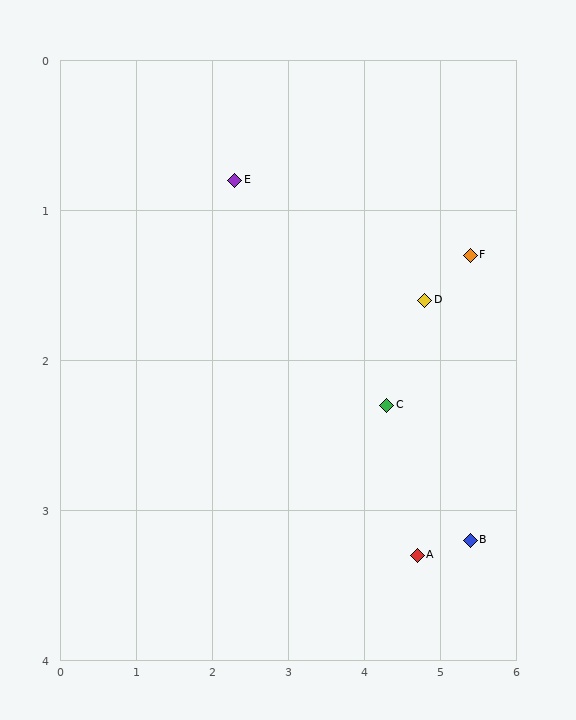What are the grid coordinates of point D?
Point D is at approximately (4.8, 1.6).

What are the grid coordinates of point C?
Point C is at approximately (4.3, 2.3).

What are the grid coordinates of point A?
Point A is at approximately (4.7, 3.3).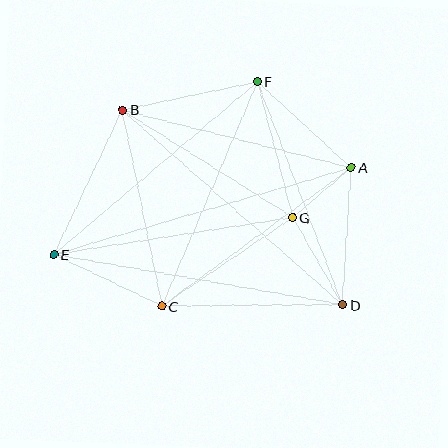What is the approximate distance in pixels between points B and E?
The distance between B and E is approximately 160 pixels.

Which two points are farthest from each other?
Points A and E are farthest from each other.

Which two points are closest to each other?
Points A and G are closest to each other.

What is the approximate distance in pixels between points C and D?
The distance between C and D is approximately 181 pixels.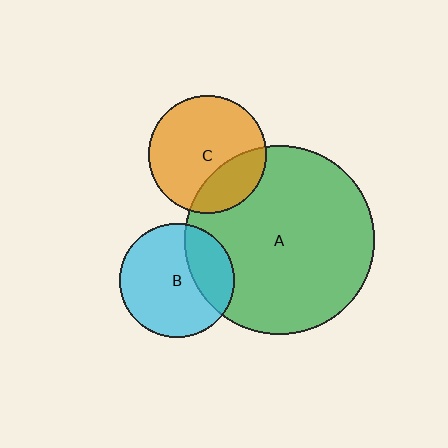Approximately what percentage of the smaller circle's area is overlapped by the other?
Approximately 30%.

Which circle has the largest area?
Circle A (green).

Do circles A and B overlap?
Yes.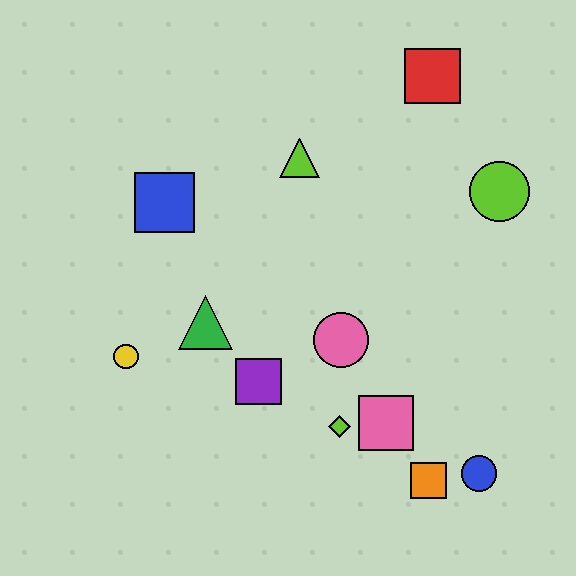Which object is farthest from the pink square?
The red square is farthest from the pink square.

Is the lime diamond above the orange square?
Yes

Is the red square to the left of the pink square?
No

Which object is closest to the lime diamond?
The pink square is closest to the lime diamond.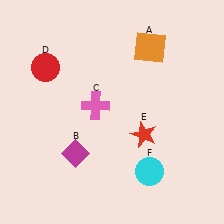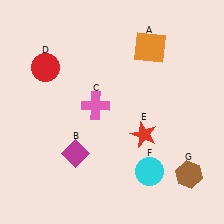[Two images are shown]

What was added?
A brown hexagon (G) was added in Image 2.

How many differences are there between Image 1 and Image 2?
There is 1 difference between the two images.